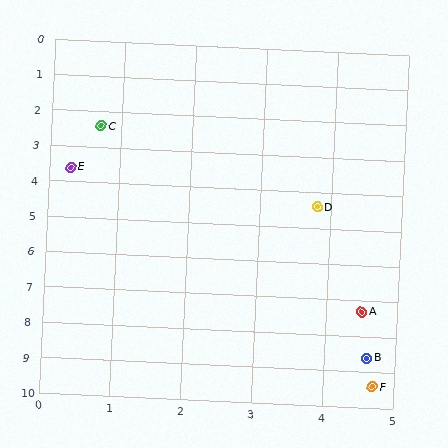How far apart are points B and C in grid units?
Points B and C are about 7.3 grid units apart.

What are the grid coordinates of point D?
Point D is at approximately (3.8, 4.4).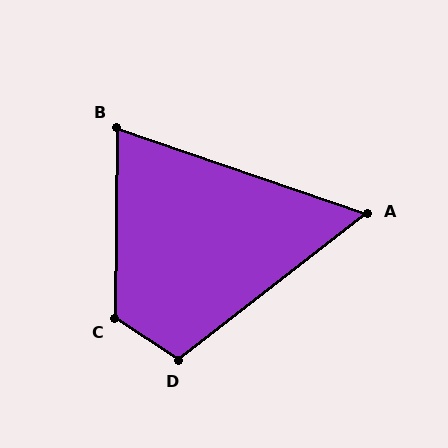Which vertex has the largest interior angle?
C, at approximately 123 degrees.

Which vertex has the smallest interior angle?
A, at approximately 57 degrees.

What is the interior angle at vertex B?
Approximately 72 degrees (acute).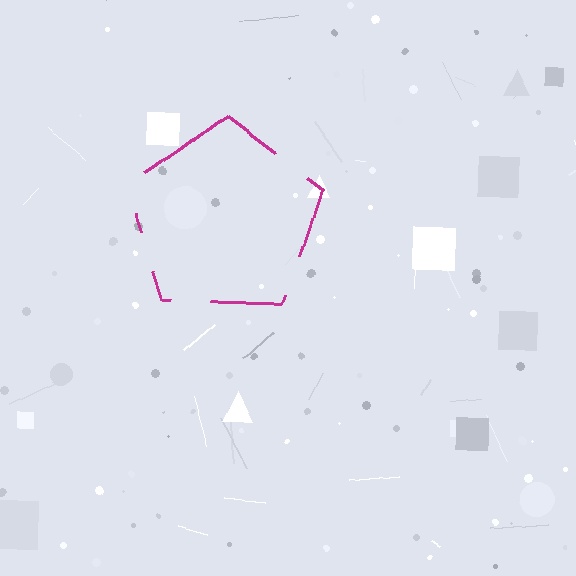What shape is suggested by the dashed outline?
The dashed outline suggests a pentagon.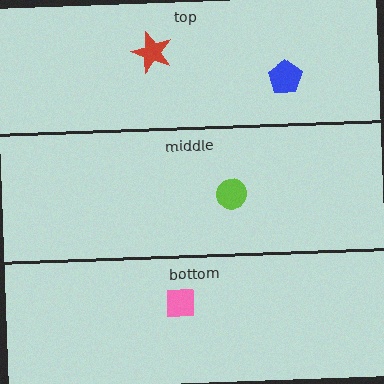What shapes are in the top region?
The blue pentagon, the red star.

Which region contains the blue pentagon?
The top region.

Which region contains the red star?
The top region.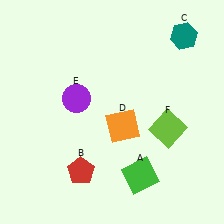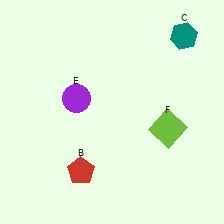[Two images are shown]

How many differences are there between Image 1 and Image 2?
There are 2 differences between the two images.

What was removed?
The green square (A), the orange square (D) were removed in Image 2.